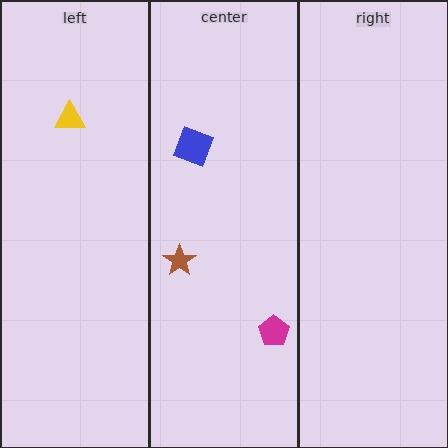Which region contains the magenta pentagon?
The center region.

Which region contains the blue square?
The center region.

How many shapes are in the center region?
3.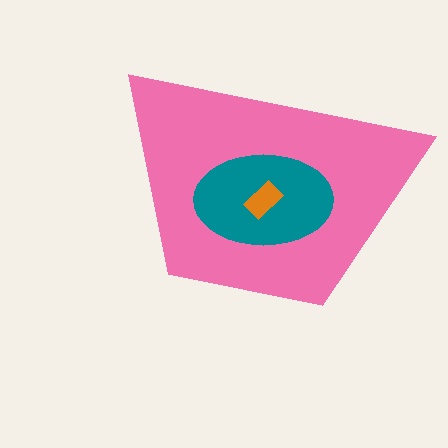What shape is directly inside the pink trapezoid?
The teal ellipse.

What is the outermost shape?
The pink trapezoid.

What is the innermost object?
The orange rectangle.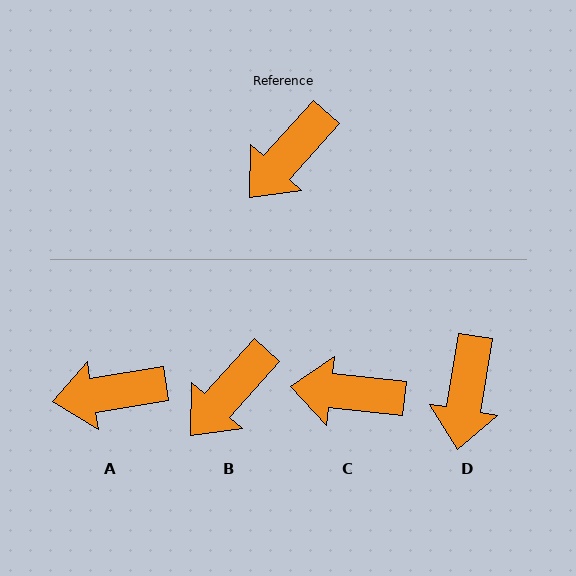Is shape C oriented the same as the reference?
No, it is off by about 54 degrees.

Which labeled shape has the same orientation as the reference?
B.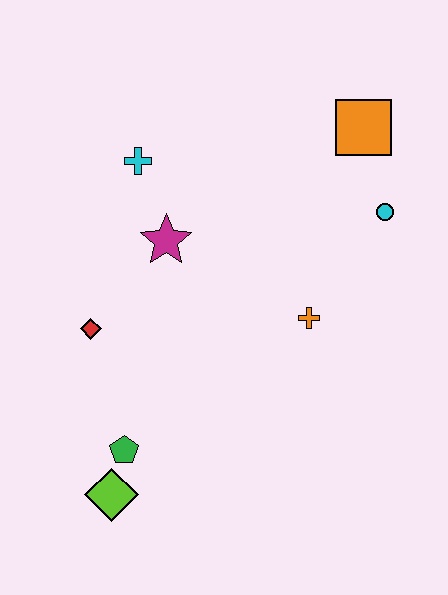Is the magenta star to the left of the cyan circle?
Yes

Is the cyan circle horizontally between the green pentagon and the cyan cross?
No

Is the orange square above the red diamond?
Yes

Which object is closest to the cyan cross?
The magenta star is closest to the cyan cross.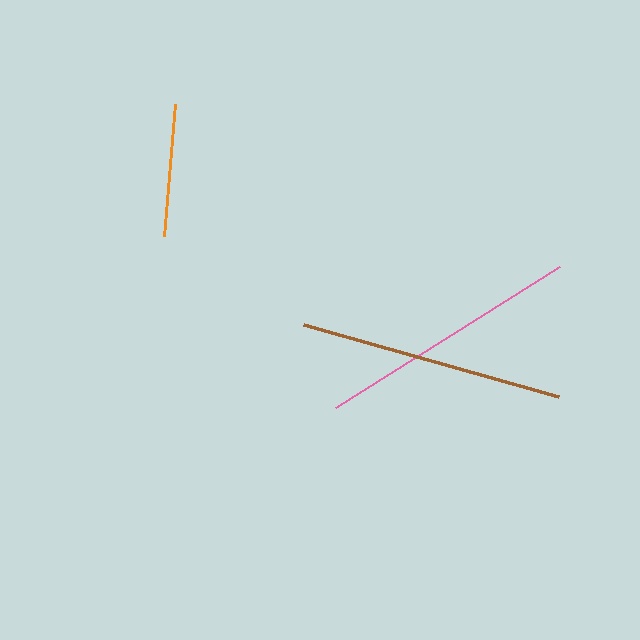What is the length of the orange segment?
The orange segment is approximately 132 pixels long.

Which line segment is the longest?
The brown line is the longest at approximately 265 pixels.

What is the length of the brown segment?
The brown segment is approximately 265 pixels long.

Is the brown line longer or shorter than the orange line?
The brown line is longer than the orange line.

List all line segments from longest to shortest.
From longest to shortest: brown, pink, orange.